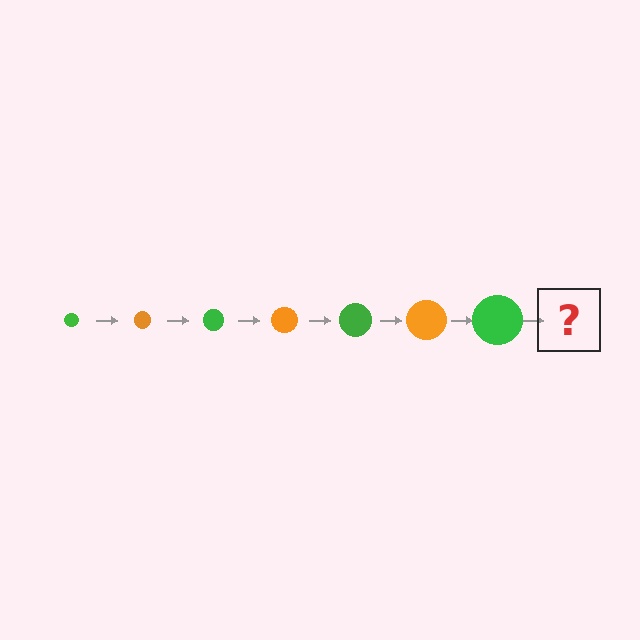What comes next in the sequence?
The next element should be an orange circle, larger than the previous one.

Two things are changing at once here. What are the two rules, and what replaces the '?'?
The two rules are that the circle grows larger each step and the color cycles through green and orange. The '?' should be an orange circle, larger than the previous one.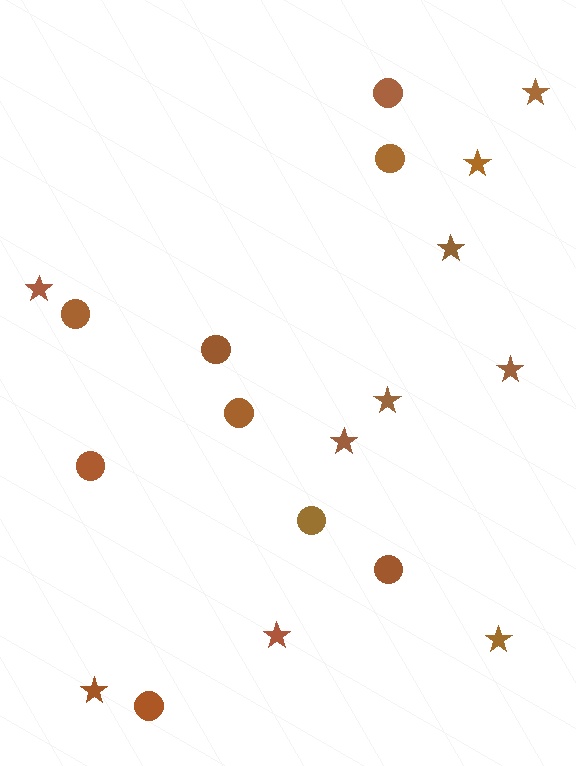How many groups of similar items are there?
There are 2 groups: one group of circles (9) and one group of stars (10).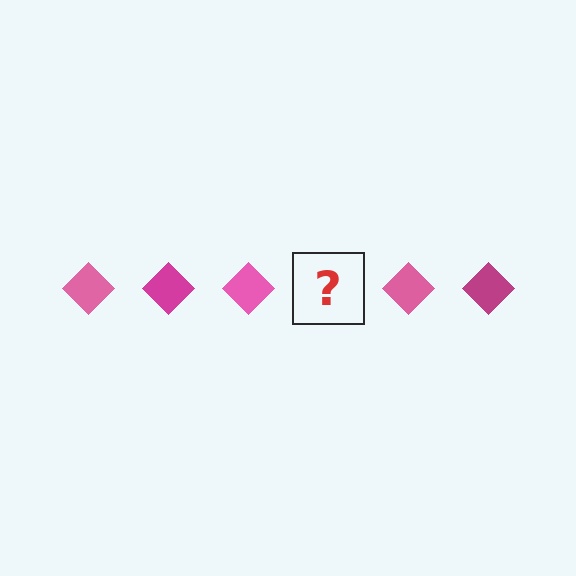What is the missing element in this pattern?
The missing element is a magenta diamond.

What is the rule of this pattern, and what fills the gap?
The rule is that the pattern cycles through pink, magenta diamonds. The gap should be filled with a magenta diamond.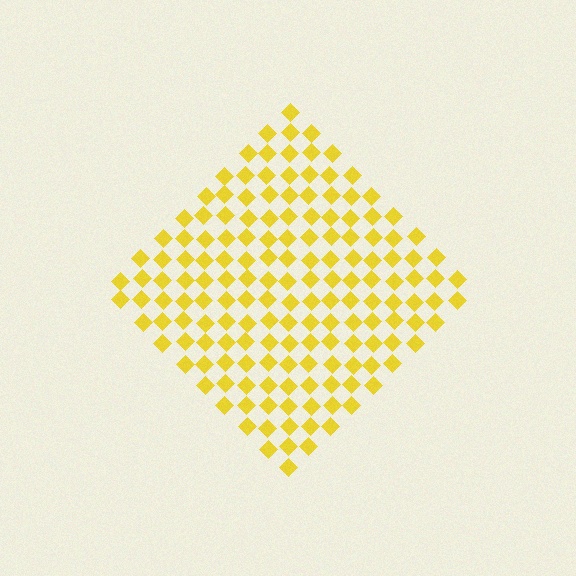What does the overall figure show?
The overall figure shows a diamond.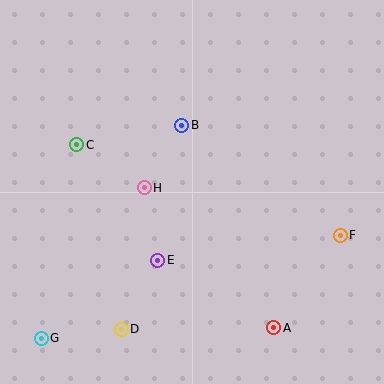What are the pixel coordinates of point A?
Point A is at (274, 328).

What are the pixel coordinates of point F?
Point F is at (340, 235).